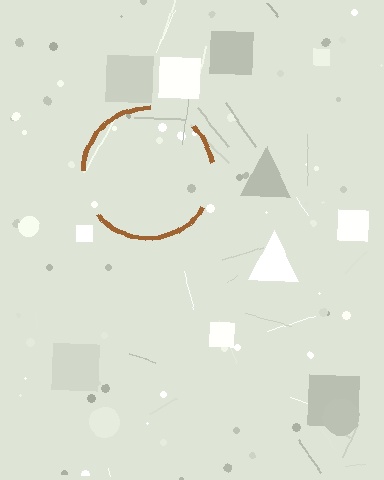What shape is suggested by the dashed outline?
The dashed outline suggests a circle.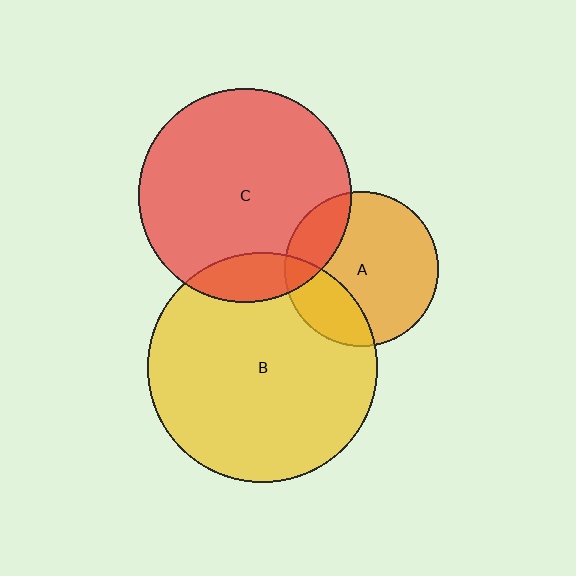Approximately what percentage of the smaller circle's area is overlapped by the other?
Approximately 15%.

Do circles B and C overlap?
Yes.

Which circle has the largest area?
Circle B (yellow).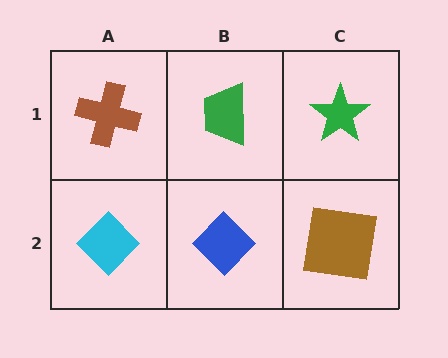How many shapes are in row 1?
3 shapes.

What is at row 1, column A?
A brown cross.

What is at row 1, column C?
A green star.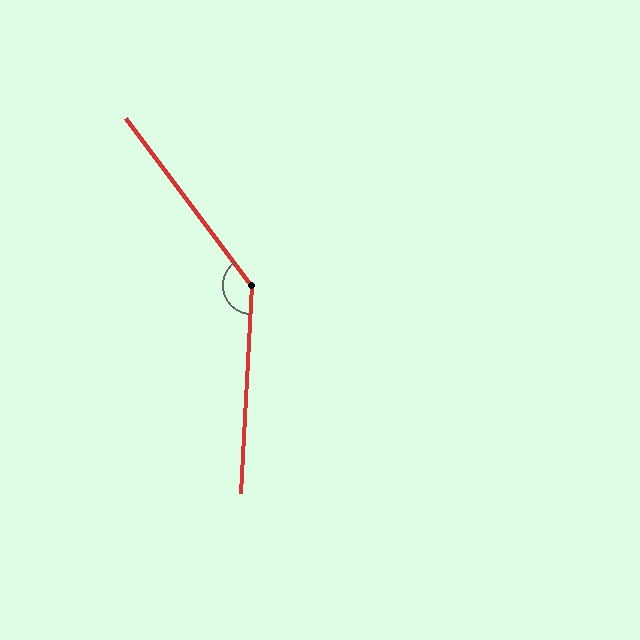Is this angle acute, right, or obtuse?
It is obtuse.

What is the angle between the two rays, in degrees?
Approximately 140 degrees.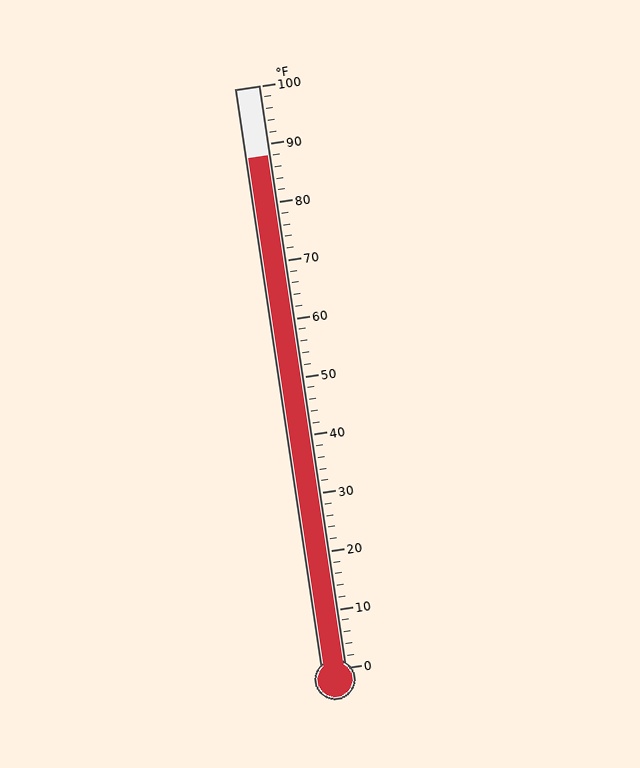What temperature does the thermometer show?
The thermometer shows approximately 88°F.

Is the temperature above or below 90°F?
The temperature is below 90°F.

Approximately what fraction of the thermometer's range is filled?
The thermometer is filled to approximately 90% of its range.